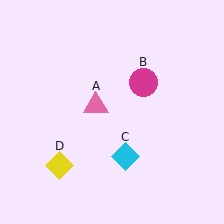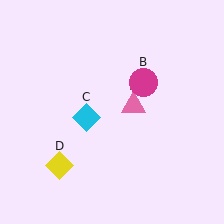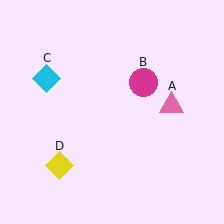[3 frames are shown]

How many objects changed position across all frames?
2 objects changed position: pink triangle (object A), cyan diamond (object C).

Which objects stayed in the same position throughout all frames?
Magenta circle (object B) and yellow diamond (object D) remained stationary.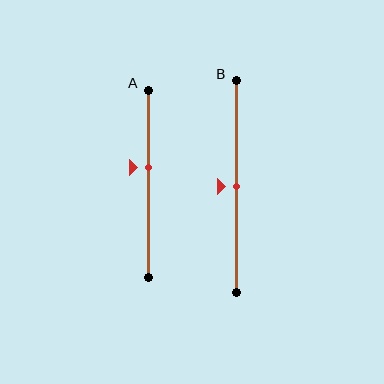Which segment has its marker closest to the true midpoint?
Segment B has its marker closest to the true midpoint.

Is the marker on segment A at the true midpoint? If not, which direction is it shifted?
No, the marker on segment A is shifted upward by about 9% of the segment length.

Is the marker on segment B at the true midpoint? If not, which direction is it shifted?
Yes, the marker on segment B is at the true midpoint.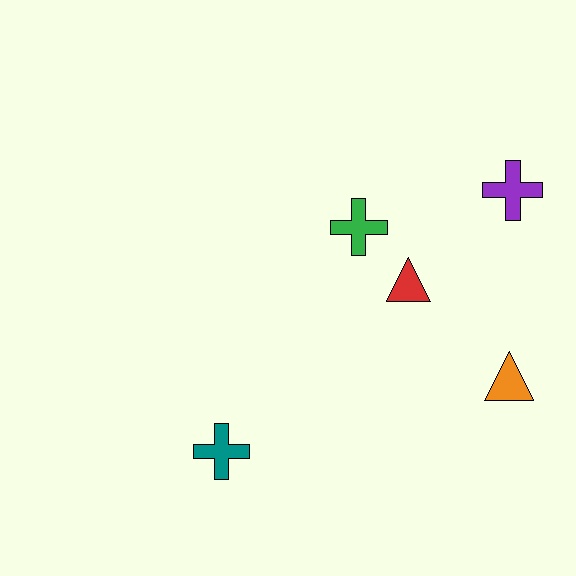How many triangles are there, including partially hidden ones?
There are 2 triangles.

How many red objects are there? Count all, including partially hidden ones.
There is 1 red object.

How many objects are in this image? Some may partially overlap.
There are 5 objects.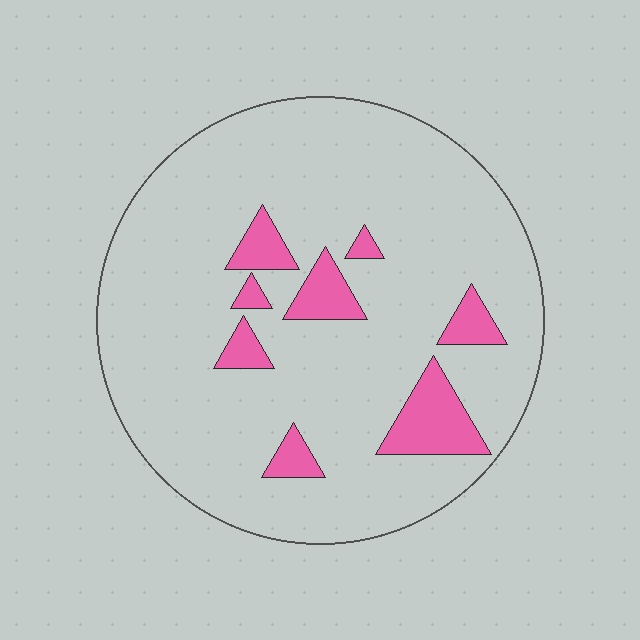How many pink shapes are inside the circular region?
8.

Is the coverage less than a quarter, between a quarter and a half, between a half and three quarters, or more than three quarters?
Less than a quarter.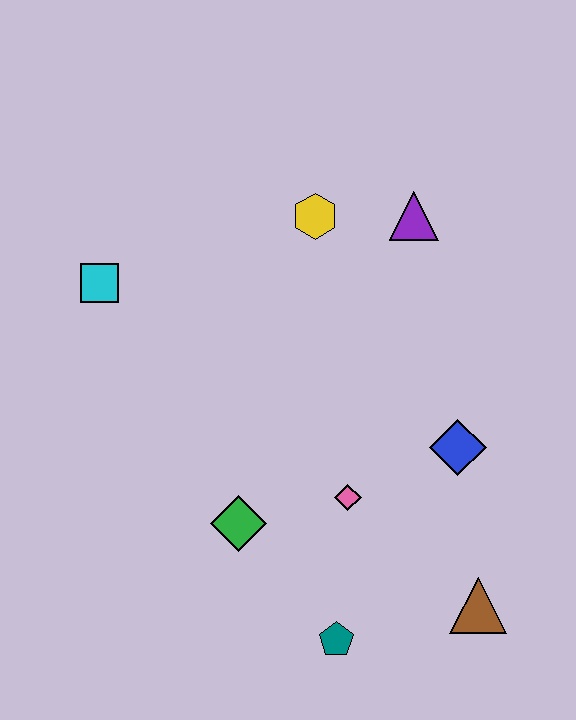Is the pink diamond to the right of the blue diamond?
No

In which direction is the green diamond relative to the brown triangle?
The green diamond is to the left of the brown triangle.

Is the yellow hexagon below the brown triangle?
No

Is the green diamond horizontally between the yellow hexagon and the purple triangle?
No